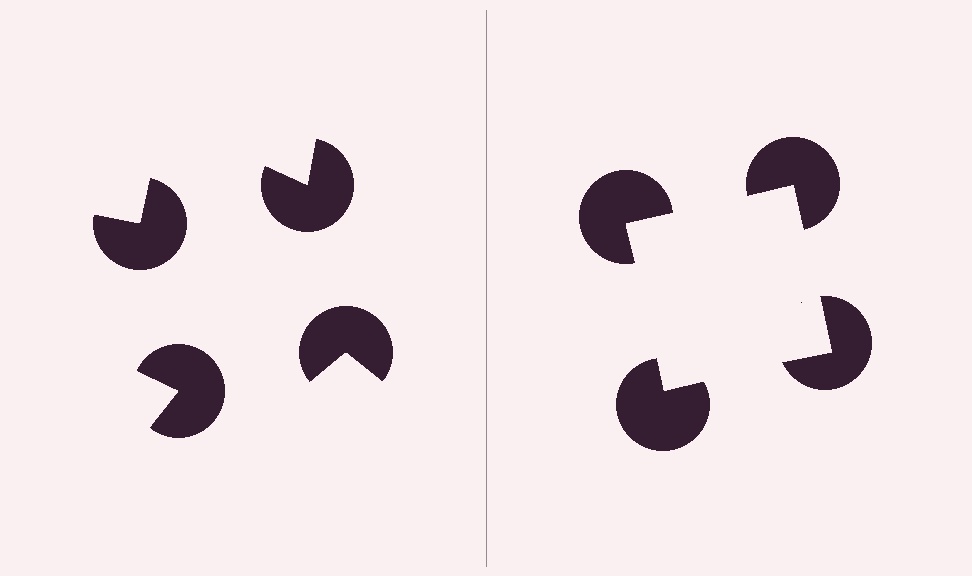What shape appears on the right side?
An illusory square.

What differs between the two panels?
The pac-man discs are positioned identically on both sides; only the wedge orientations differ. On the right they align to a square; on the left they are misaligned.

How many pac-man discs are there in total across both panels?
8 — 4 on each side.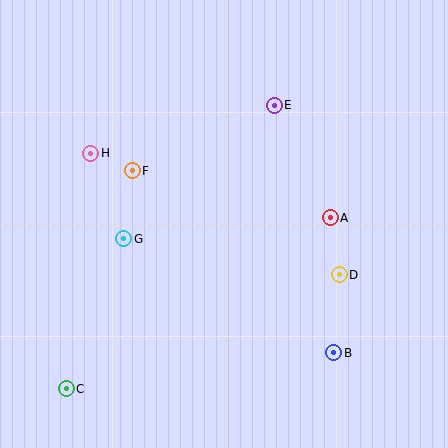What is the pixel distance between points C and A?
The distance between C and A is 315 pixels.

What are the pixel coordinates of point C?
Point C is at (66, 389).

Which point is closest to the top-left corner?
Point H is closest to the top-left corner.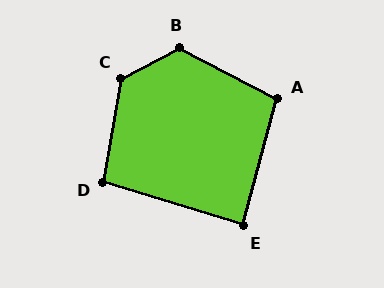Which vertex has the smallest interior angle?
E, at approximately 88 degrees.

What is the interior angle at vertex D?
Approximately 97 degrees (obtuse).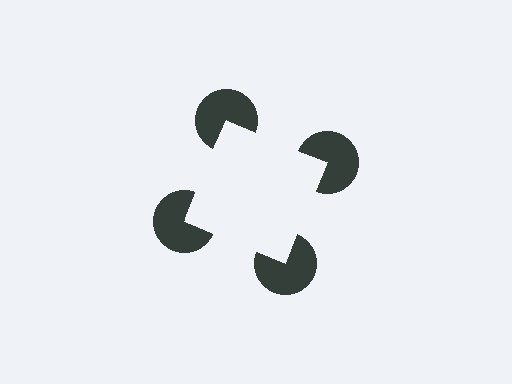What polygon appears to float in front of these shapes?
An illusory square — its edges are inferred from the aligned wedge cuts in the pac-man discs, not physically drawn.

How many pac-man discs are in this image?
There are 4 — one at each vertex of the illusory square.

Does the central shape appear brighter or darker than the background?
It typically appears slightly brighter than the background, even though no actual brightness change is drawn.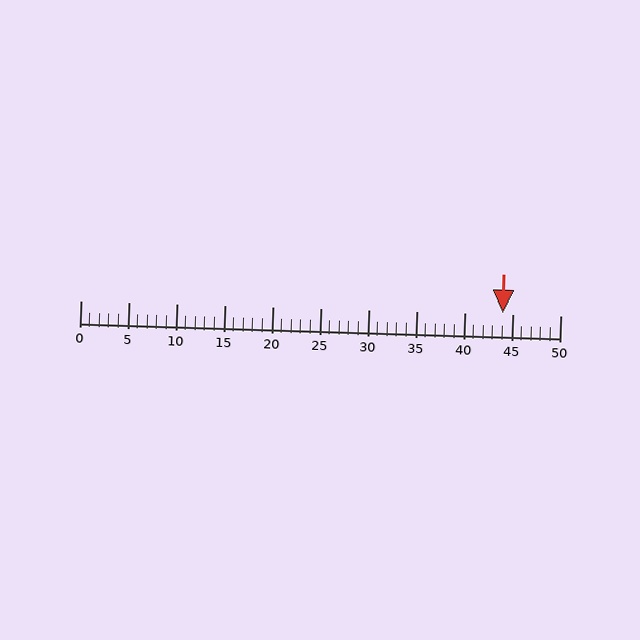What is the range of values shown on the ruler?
The ruler shows values from 0 to 50.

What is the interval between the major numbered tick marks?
The major tick marks are spaced 5 units apart.